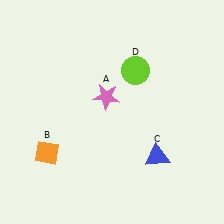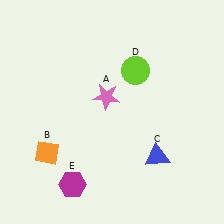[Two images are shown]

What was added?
A magenta hexagon (E) was added in Image 2.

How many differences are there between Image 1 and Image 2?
There is 1 difference between the two images.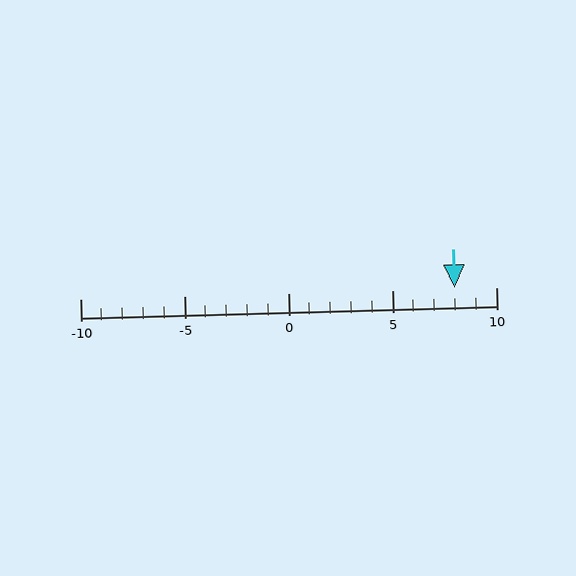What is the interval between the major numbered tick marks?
The major tick marks are spaced 5 units apart.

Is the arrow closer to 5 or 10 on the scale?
The arrow is closer to 10.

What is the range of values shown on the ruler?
The ruler shows values from -10 to 10.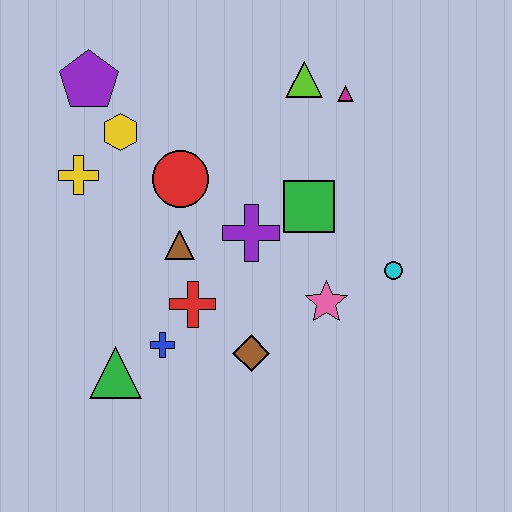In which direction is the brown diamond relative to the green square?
The brown diamond is below the green square.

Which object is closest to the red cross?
The blue cross is closest to the red cross.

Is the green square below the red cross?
No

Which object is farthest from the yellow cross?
The cyan circle is farthest from the yellow cross.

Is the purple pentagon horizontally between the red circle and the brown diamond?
No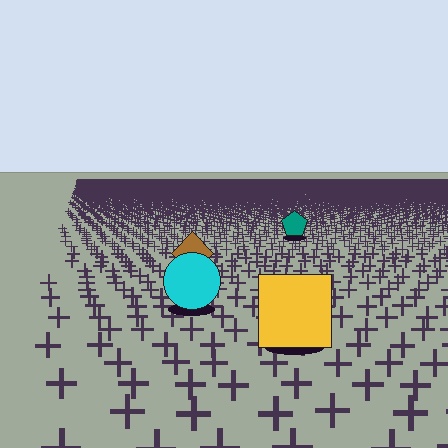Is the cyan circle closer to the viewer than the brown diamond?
Yes. The cyan circle is closer — you can tell from the texture gradient: the ground texture is coarser near it.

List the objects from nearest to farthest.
From nearest to farthest: the yellow square, the cyan circle, the brown diamond, the teal pentagon.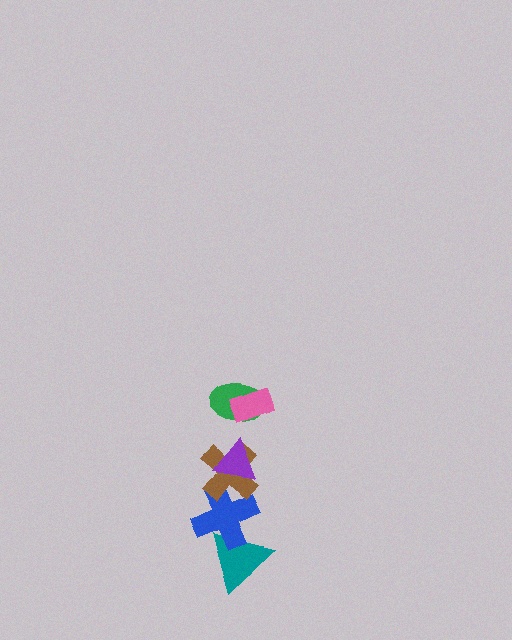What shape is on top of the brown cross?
The purple triangle is on top of the brown cross.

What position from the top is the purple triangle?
The purple triangle is 3rd from the top.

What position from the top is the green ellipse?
The green ellipse is 2nd from the top.